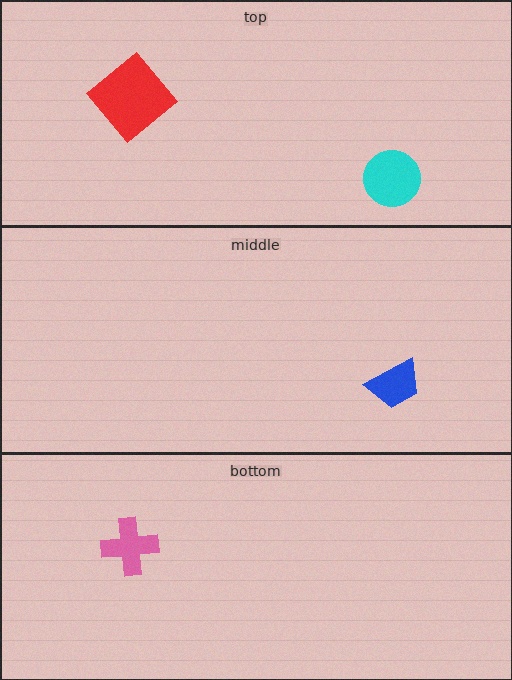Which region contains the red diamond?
The top region.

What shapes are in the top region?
The cyan circle, the red diamond.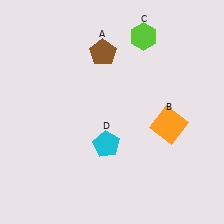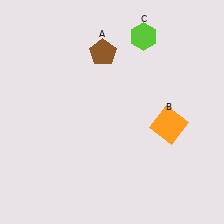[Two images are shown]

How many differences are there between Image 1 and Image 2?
There is 1 difference between the two images.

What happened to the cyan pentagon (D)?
The cyan pentagon (D) was removed in Image 2. It was in the bottom-left area of Image 1.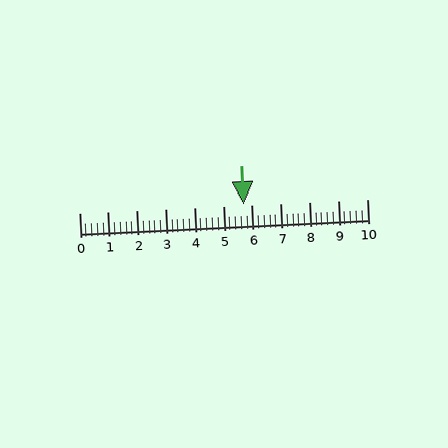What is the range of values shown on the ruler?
The ruler shows values from 0 to 10.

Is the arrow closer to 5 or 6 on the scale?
The arrow is closer to 6.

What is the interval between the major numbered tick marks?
The major tick marks are spaced 1 units apart.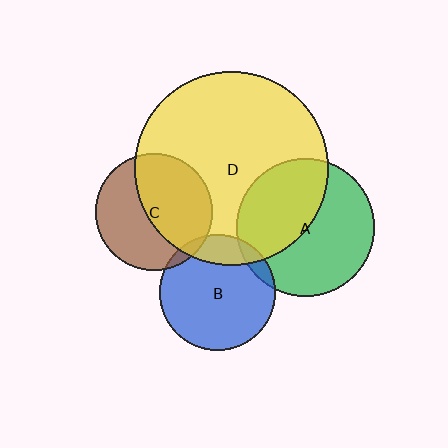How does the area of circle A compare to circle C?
Approximately 1.4 times.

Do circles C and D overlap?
Yes.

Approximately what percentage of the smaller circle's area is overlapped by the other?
Approximately 50%.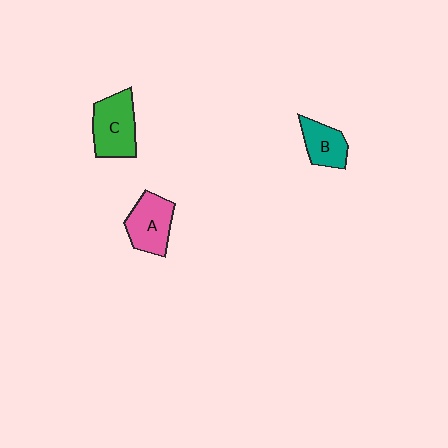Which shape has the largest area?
Shape C (green).